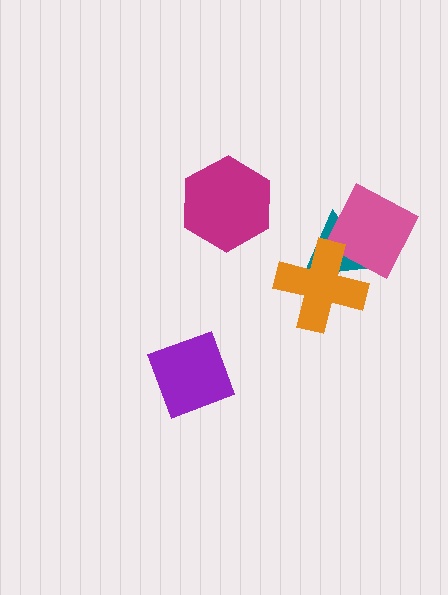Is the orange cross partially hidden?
No, no other shape covers it.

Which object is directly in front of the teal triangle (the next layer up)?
The pink square is directly in front of the teal triangle.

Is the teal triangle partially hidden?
Yes, it is partially covered by another shape.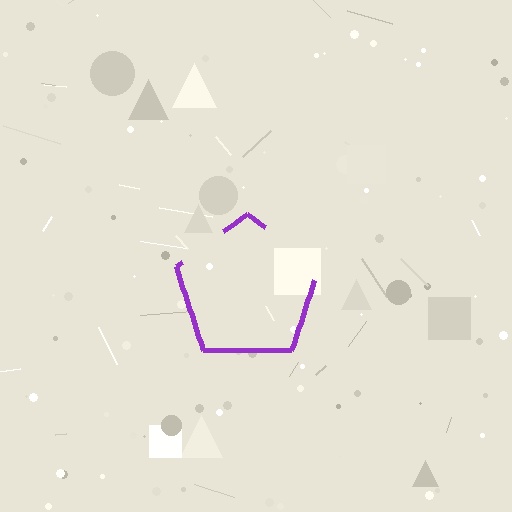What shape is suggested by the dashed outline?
The dashed outline suggests a pentagon.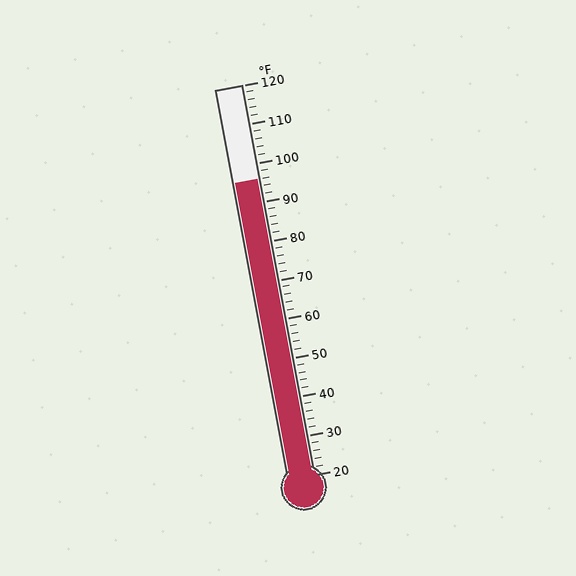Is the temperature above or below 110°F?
The temperature is below 110°F.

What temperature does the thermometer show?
The thermometer shows approximately 96°F.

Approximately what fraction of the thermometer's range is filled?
The thermometer is filled to approximately 75% of its range.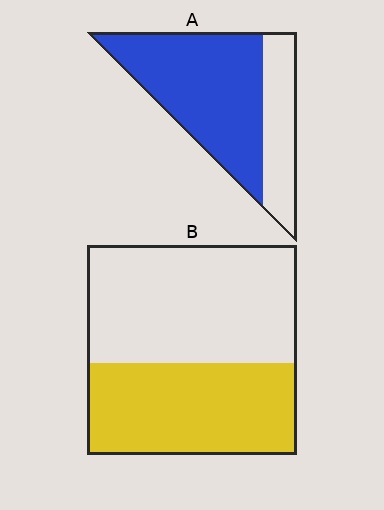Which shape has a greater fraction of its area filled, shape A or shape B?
Shape A.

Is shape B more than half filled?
No.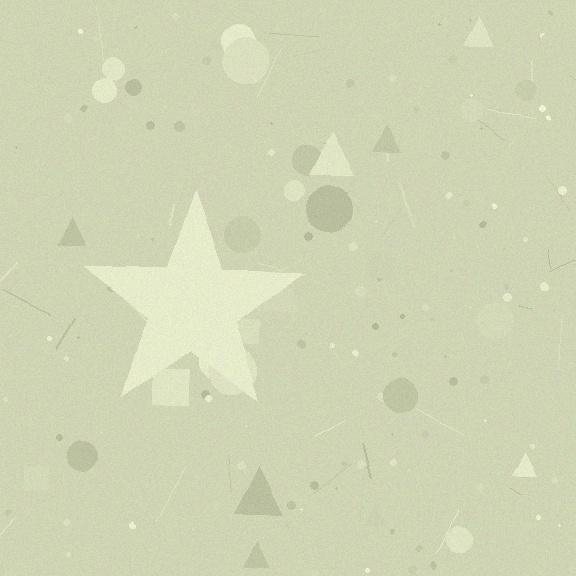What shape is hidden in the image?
A star is hidden in the image.